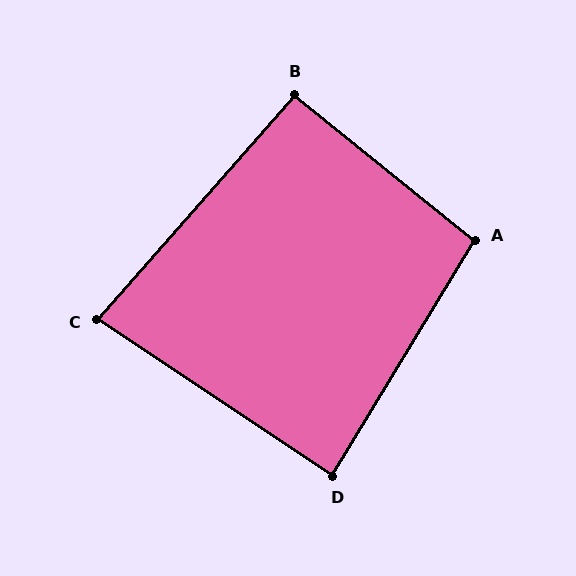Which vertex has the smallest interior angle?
C, at approximately 82 degrees.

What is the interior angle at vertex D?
Approximately 88 degrees (approximately right).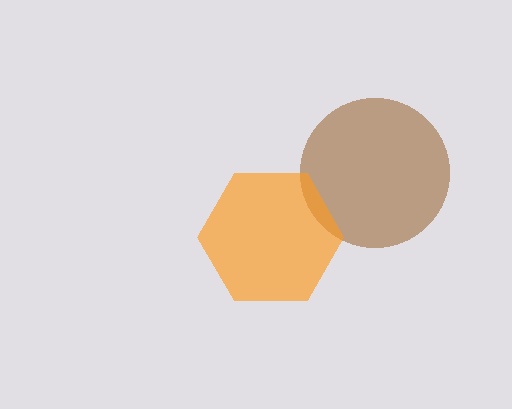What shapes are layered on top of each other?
The layered shapes are: a brown circle, an orange hexagon.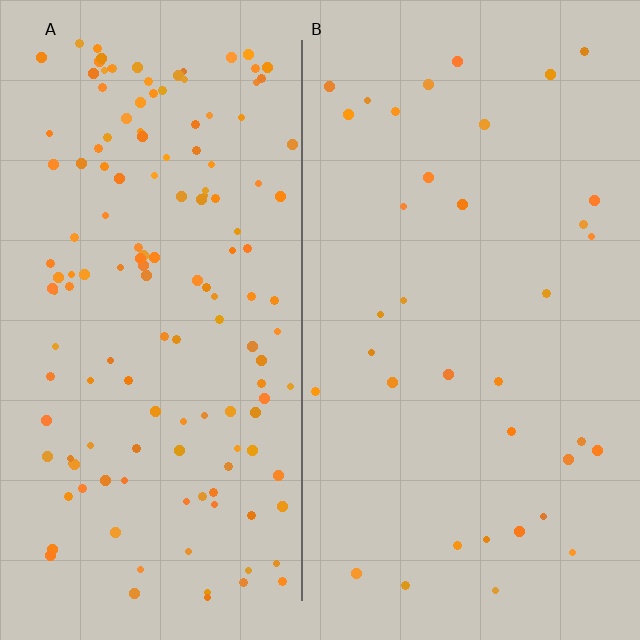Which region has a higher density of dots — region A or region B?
A (the left).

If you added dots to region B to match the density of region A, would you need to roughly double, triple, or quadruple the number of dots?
Approximately quadruple.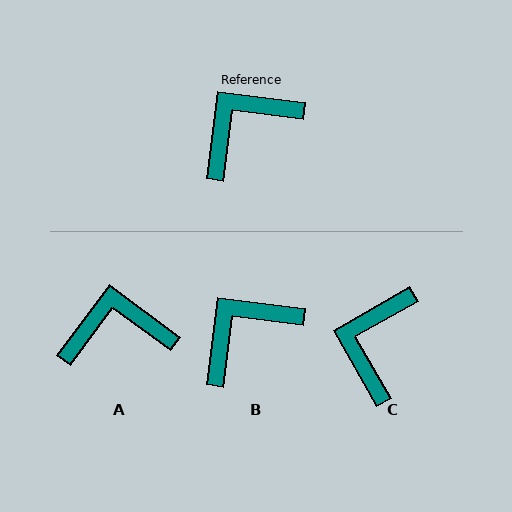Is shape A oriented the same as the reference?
No, it is off by about 29 degrees.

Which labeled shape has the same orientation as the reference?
B.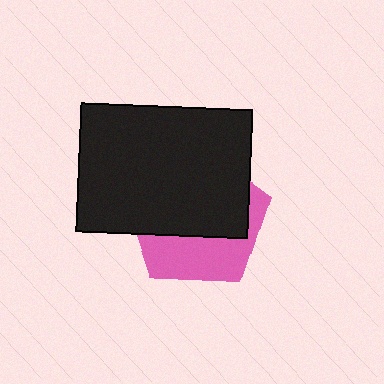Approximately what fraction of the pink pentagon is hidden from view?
Roughly 63% of the pink pentagon is hidden behind the black rectangle.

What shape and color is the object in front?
The object in front is a black rectangle.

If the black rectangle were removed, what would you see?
You would see the complete pink pentagon.